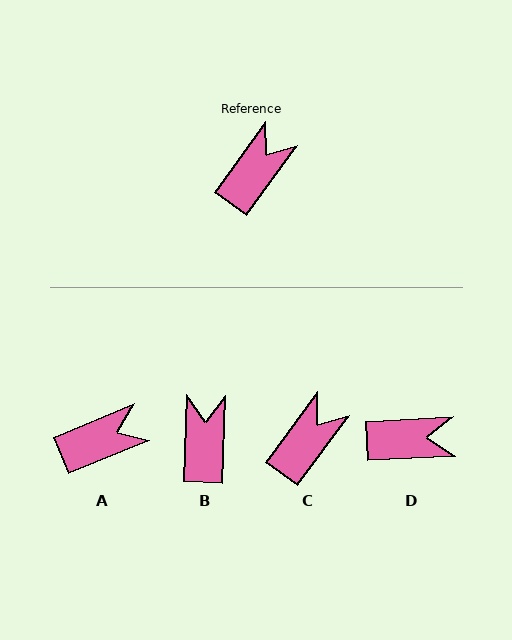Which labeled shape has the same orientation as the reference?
C.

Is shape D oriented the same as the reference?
No, it is off by about 51 degrees.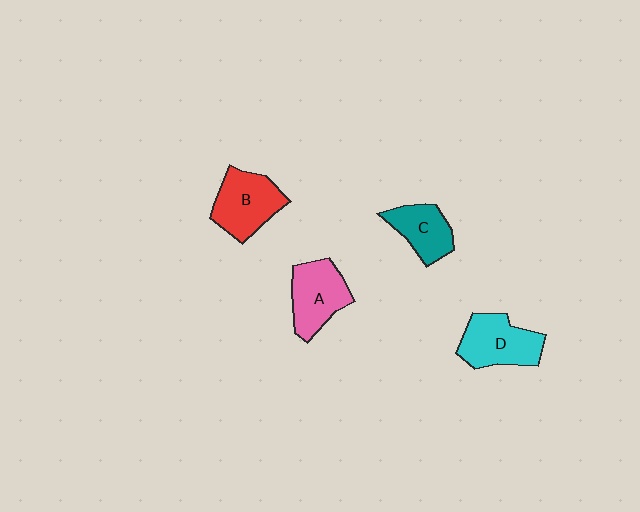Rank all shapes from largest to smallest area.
From largest to smallest: B (red), D (cyan), A (pink), C (teal).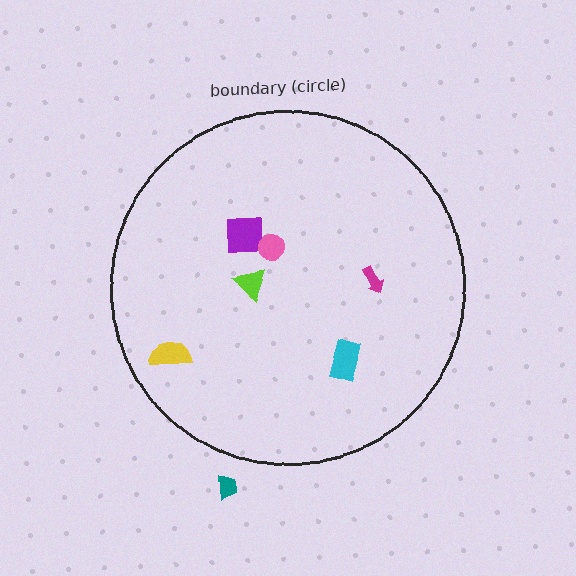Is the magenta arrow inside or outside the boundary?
Inside.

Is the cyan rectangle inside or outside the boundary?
Inside.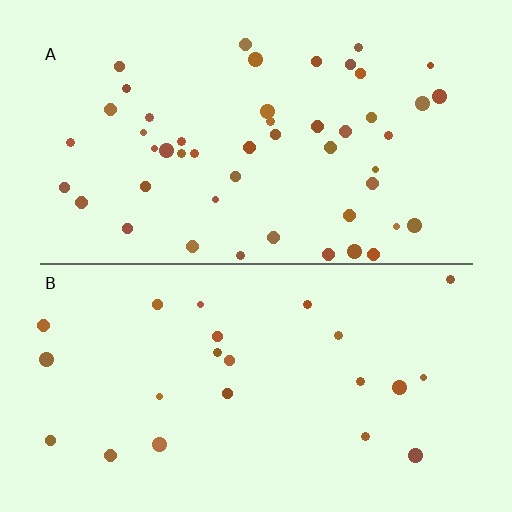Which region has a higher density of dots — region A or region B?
A (the top).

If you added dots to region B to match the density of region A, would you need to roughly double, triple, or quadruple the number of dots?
Approximately double.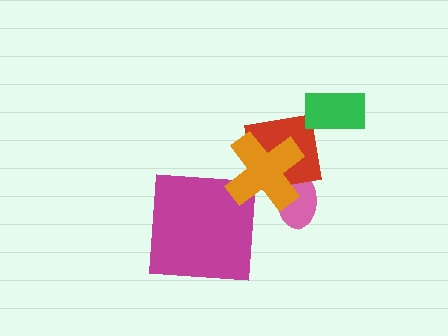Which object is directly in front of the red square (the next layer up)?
The orange cross is directly in front of the red square.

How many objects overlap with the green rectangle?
1 object overlaps with the green rectangle.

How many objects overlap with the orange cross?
2 objects overlap with the orange cross.